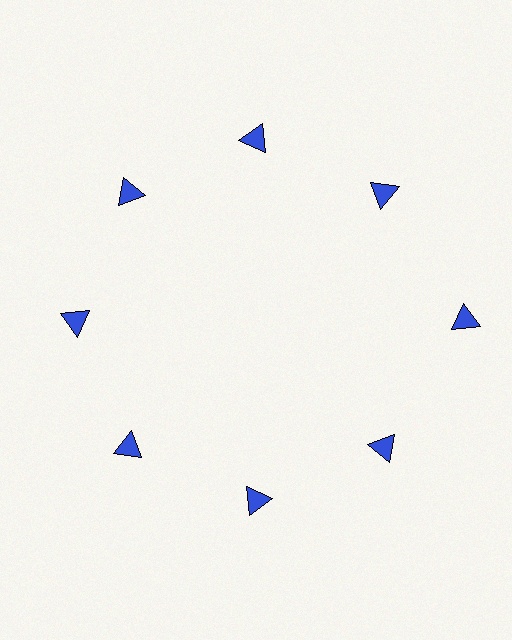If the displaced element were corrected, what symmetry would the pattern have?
It would have 8-fold rotational symmetry — the pattern would map onto itself every 45 degrees.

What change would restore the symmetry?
The symmetry would be restored by moving it inward, back onto the ring so that all 8 triangles sit at equal angles and equal distance from the center.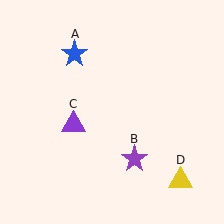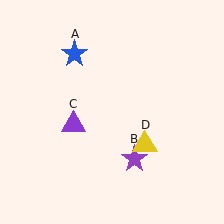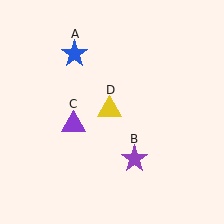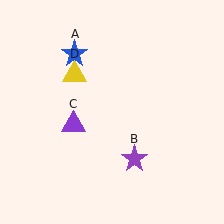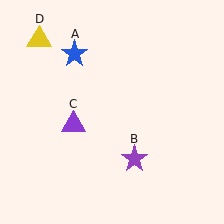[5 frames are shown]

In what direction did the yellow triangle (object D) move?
The yellow triangle (object D) moved up and to the left.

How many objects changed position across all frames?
1 object changed position: yellow triangle (object D).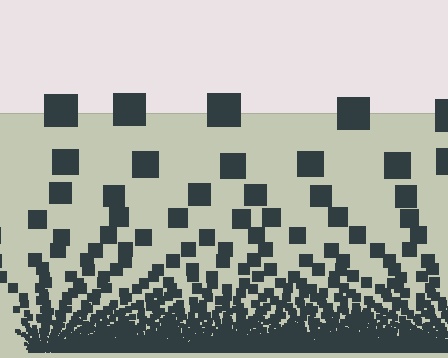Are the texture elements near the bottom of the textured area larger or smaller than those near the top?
Smaller. The gradient is inverted — elements near the bottom are smaller and denser.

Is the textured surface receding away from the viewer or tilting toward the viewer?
The surface appears to tilt toward the viewer. Texture elements get larger and sparser toward the top.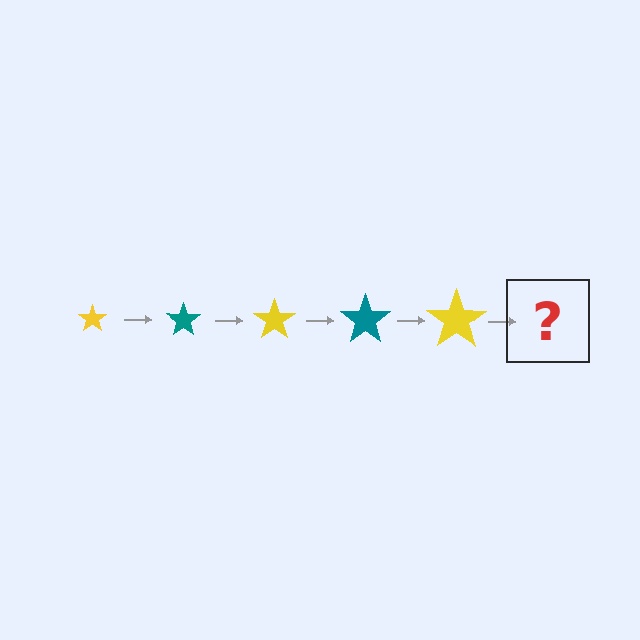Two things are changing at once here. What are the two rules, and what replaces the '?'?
The two rules are that the star grows larger each step and the color cycles through yellow and teal. The '?' should be a teal star, larger than the previous one.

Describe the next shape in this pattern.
It should be a teal star, larger than the previous one.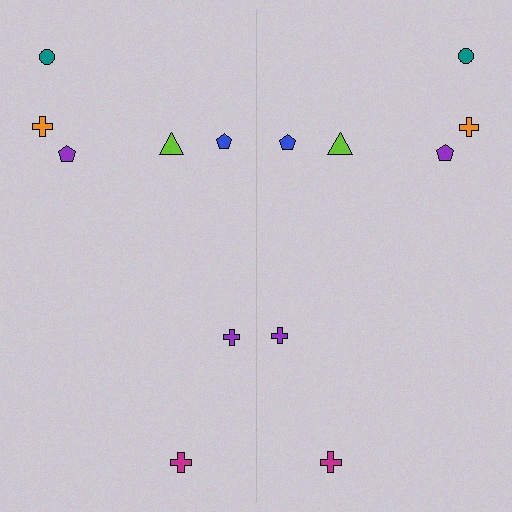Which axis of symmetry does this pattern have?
The pattern has a vertical axis of symmetry running through the center of the image.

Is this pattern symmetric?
Yes, this pattern has bilateral (reflection) symmetry.